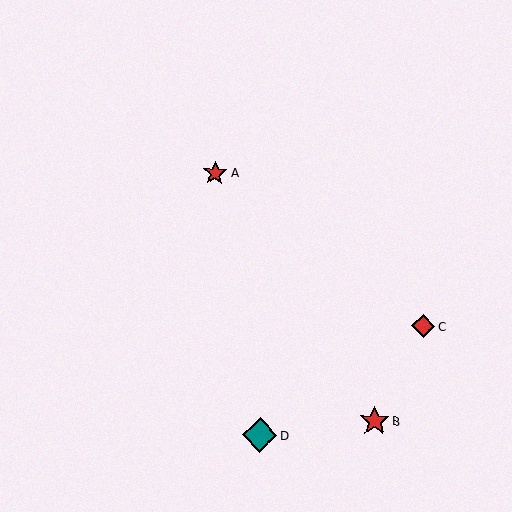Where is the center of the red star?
The center of the red star is at (215, 173).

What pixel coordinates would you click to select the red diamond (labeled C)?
Click at (423, 326) to select the red diamond C.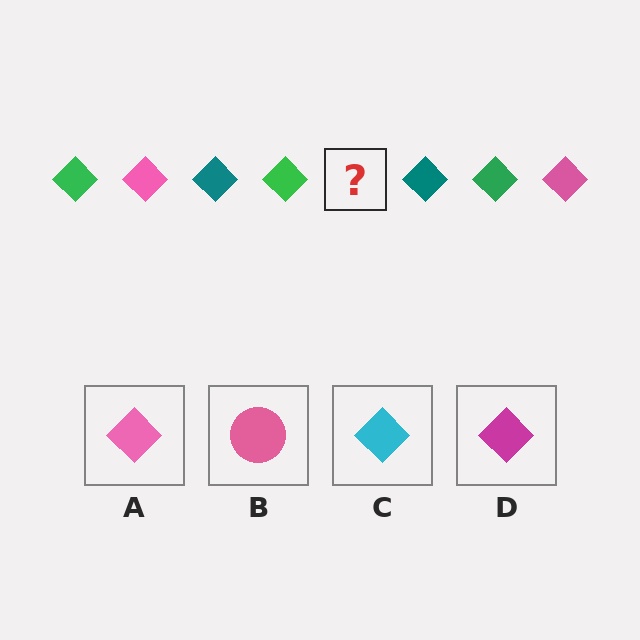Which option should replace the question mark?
Option A.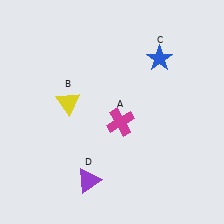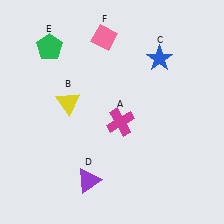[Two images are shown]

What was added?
A green pentagon (E), a pink diamond (F) were added in Image 2.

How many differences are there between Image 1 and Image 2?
There are 2 differences between the two images.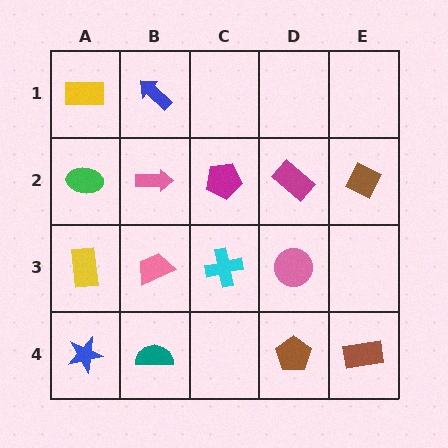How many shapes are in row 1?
2 shapes.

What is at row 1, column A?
A yellow rectangle.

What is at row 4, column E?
A brown rectangle.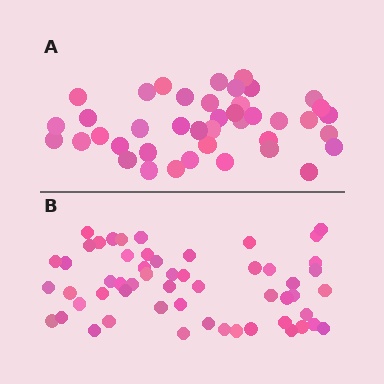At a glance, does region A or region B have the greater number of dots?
Region B (the bottom region) has more dots.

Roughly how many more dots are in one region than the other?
Region B has approximately 15 more dots than region A.